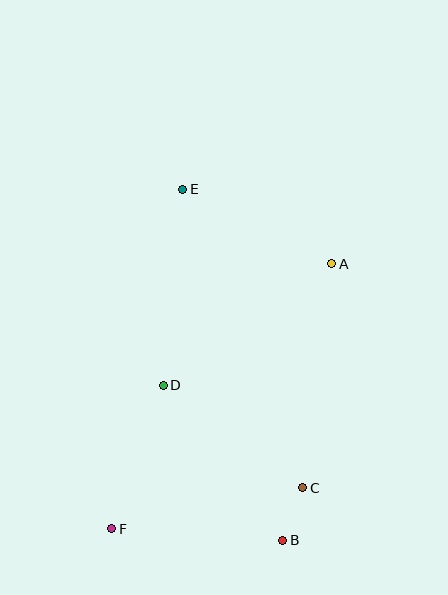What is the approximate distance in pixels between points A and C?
The distance between A and C is approximately 226 pixels.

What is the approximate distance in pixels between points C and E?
The distance between C and E is approximately 322 pixels.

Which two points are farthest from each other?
Points B and E are farthest from each other.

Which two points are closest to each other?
Points B and C are closest to each other.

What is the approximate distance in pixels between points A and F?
The distance between A and F is approximately 344 pixels.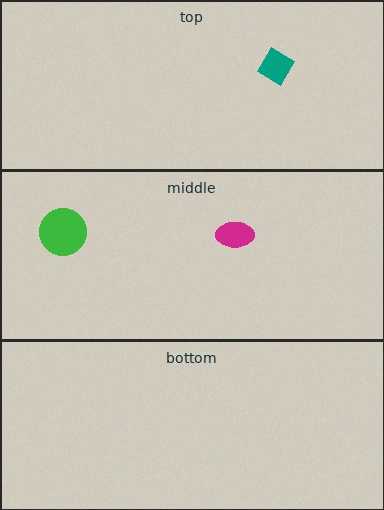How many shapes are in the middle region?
2.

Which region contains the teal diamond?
The top region.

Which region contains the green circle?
The middle region.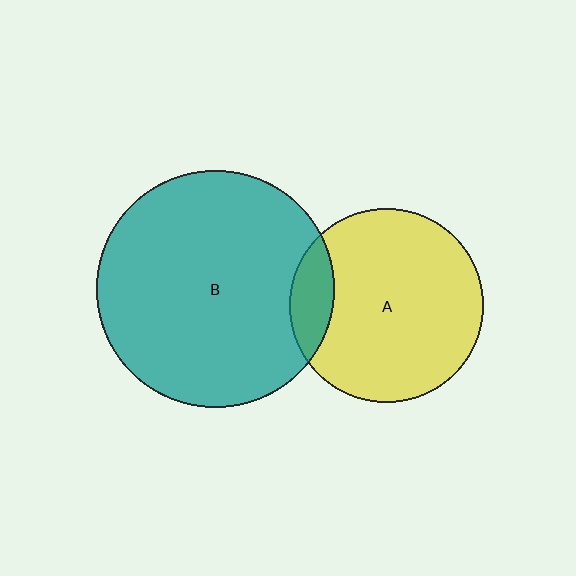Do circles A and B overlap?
Yes.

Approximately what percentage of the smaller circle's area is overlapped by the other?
Approximately 15%.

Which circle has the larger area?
Circle B (teal).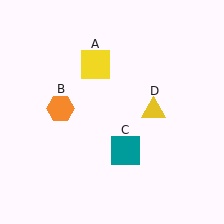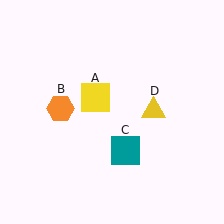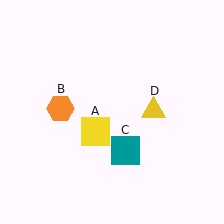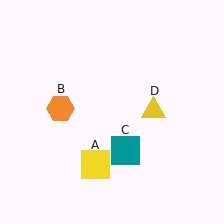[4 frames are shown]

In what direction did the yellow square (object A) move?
The yellow square (object A) moved down.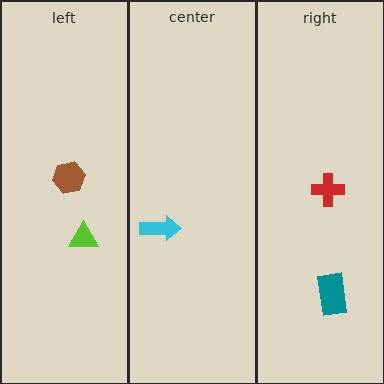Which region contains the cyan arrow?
The center region.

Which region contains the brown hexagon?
The left region.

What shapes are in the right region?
The teal rectangle, the red cross.